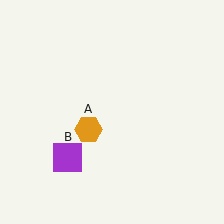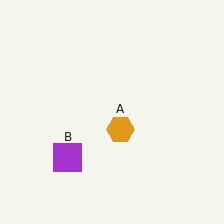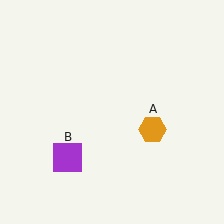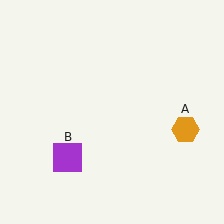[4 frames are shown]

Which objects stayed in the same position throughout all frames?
Purple square (object B) remained stationary.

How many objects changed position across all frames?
1 object changed position: orange hexagon (object A).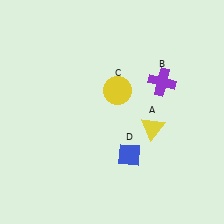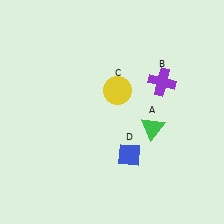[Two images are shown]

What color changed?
The triangle (A) changed from yellow in Image 1 to green in Image 2.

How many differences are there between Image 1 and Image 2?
There is 1 difference between the two images.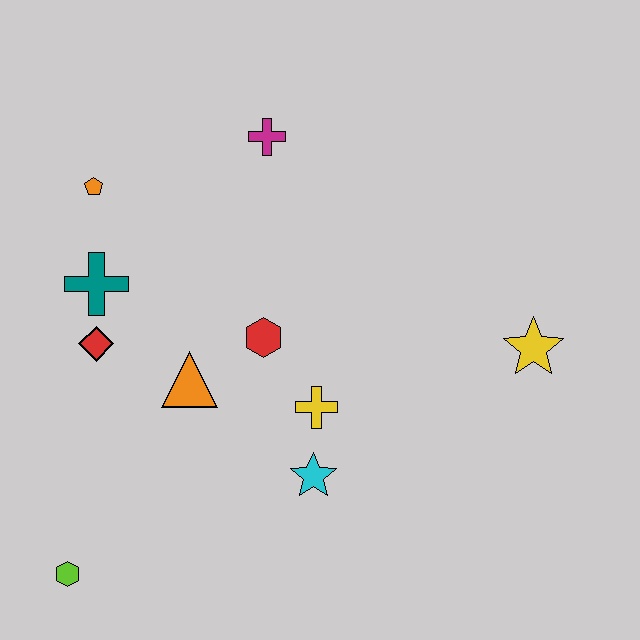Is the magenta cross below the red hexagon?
No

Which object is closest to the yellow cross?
The cyan star is closest to the yellow cross.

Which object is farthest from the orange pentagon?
The yellow star is farthest from the orange pentagon.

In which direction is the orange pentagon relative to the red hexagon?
The orange pentagon is to the left of the red hexagon.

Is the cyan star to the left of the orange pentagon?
No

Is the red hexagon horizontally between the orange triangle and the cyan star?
Yes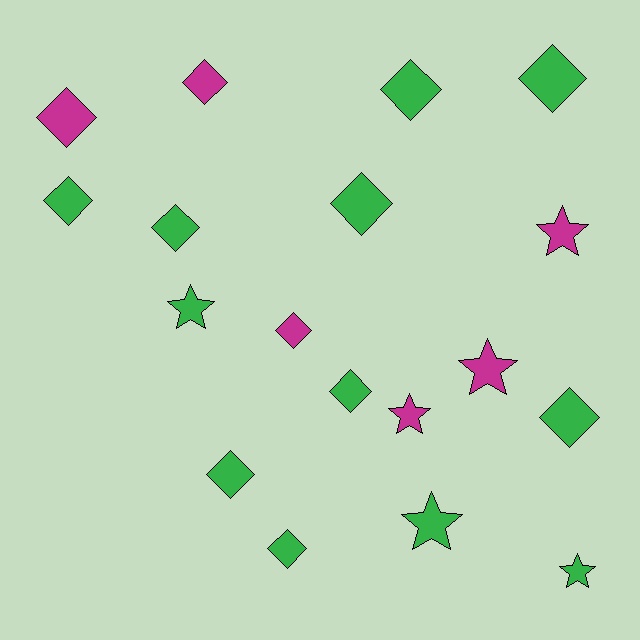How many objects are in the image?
There are 18 objects.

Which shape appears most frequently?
Diamond, with 12 objects.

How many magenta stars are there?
There are 3 magenta stars.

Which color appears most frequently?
Green, with 12 objects.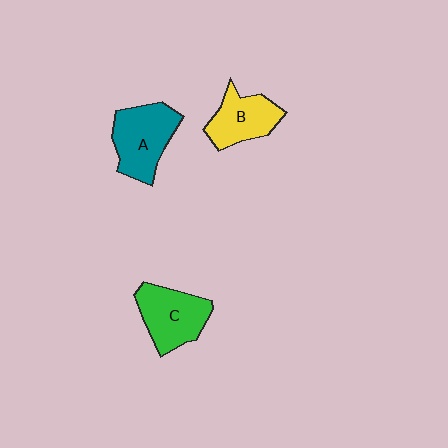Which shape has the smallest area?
Shape B (yellow).